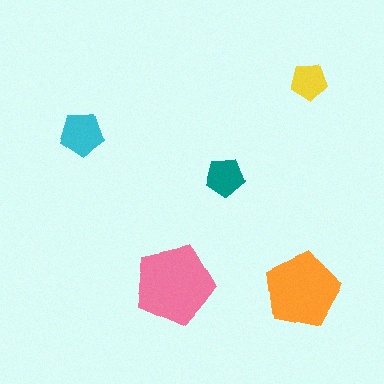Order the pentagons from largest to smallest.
the pink one, the orange one, the cyan one, the teal one, the yellow one.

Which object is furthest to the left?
The cyan pentagon is leftmost.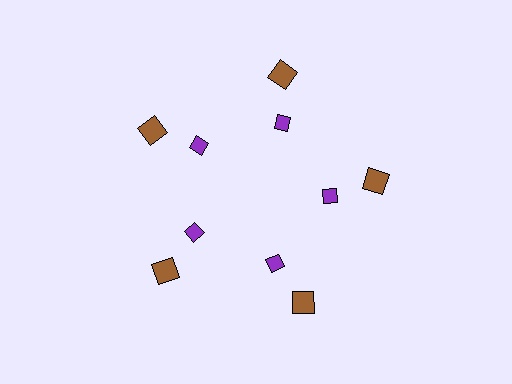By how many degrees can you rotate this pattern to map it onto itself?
The pattern maps onto itself every 72 degrees of rotation.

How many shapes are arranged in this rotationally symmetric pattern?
There are 10 shapes, arranged in 5 groups of 2.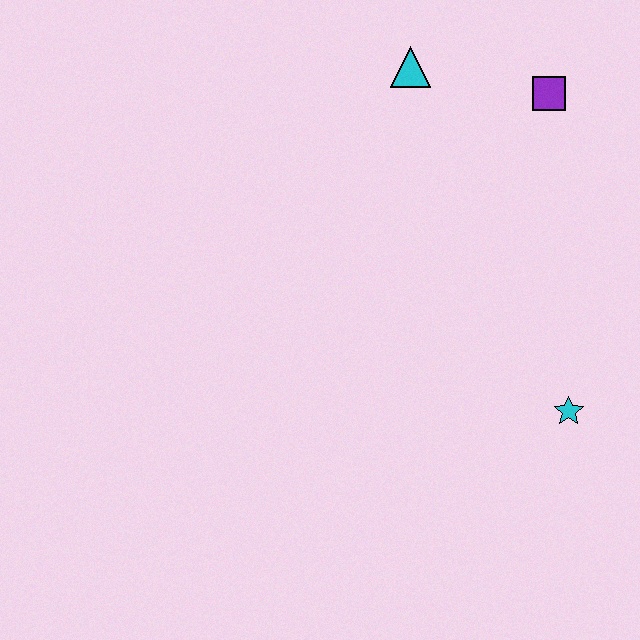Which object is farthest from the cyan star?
The cyan triangle is farthest from the cyan star.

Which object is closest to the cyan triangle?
The purple square is closest to the cyan triangle.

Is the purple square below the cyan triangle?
Yes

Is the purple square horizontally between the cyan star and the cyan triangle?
Yes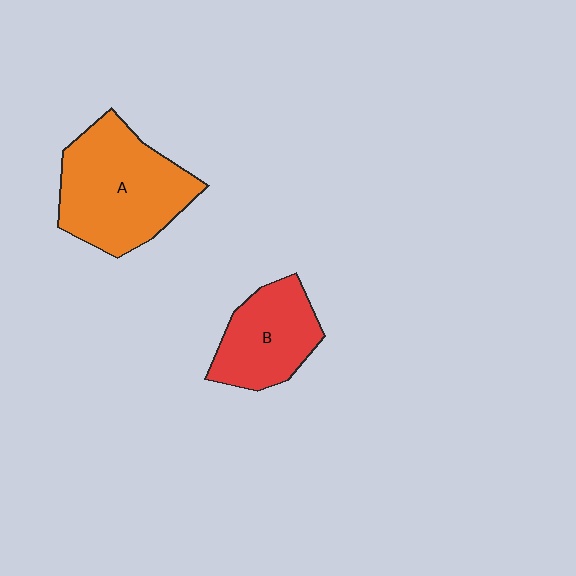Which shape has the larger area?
Shape A (orange).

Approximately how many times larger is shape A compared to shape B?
Approximately 1.5 times.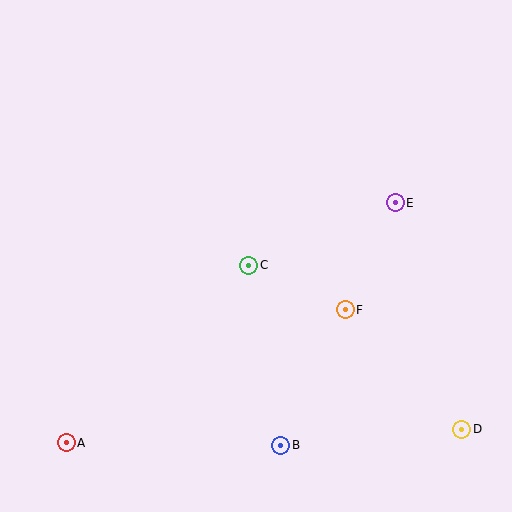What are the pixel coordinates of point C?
Point C is at (249, 265).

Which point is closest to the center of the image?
Point C at (249, 265) is closest to the center.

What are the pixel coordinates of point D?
Point D is at (462, 429).